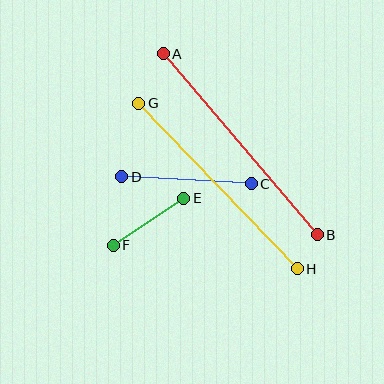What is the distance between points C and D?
The distance is approximately 130 pixels.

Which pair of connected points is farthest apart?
Points A and B are farthest apart.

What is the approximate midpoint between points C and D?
The midpoint is at approximately (187, 180) pixels.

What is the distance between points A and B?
The distance is approximately 238 pixels.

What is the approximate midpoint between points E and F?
The midpoint is at approximately (148, 222) pixels.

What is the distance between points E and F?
The distance is approximately 85 pixels.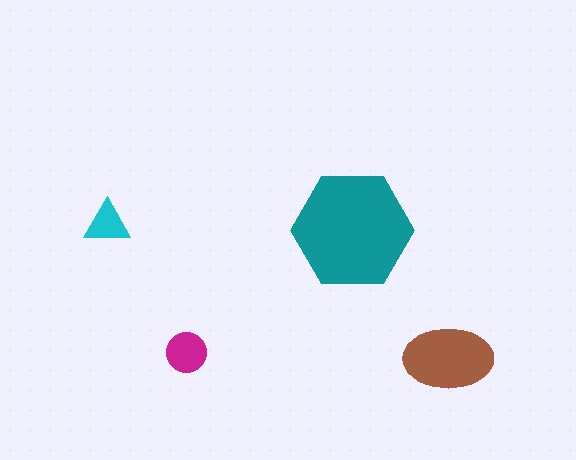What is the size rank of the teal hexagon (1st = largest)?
1st.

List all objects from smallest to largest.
The cyan triangle, the magenta circle, the brown ellipse, the teal hexagon.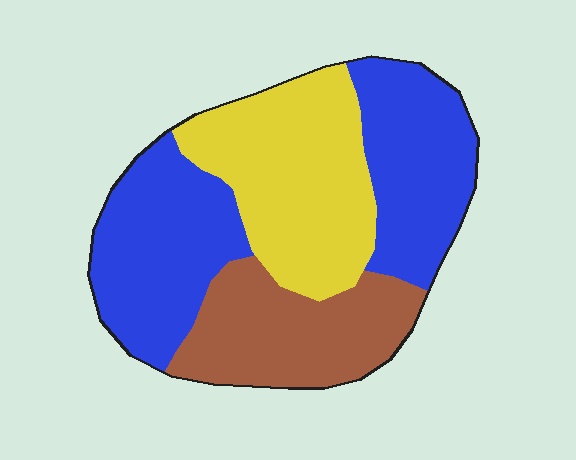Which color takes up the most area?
Blue, at roughly 45%.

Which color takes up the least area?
Brown, at roughly 25%.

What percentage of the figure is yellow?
Yellow covers 31% of the figure.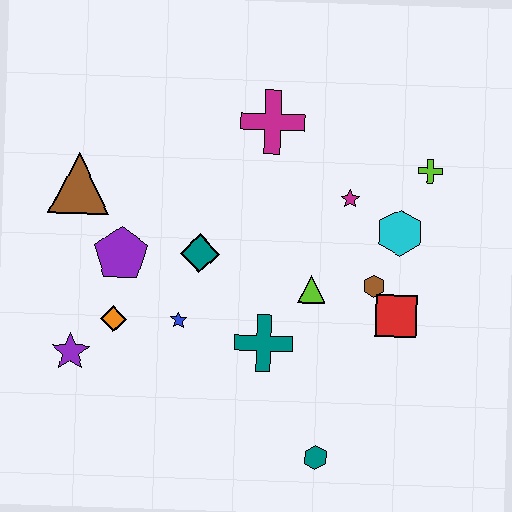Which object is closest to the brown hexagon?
The red square is closest to the brown hexagon.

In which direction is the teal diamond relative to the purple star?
The teal diamond is to the right of the purple star.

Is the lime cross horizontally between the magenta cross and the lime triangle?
No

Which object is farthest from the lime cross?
The purple star is farthest from the lime cross.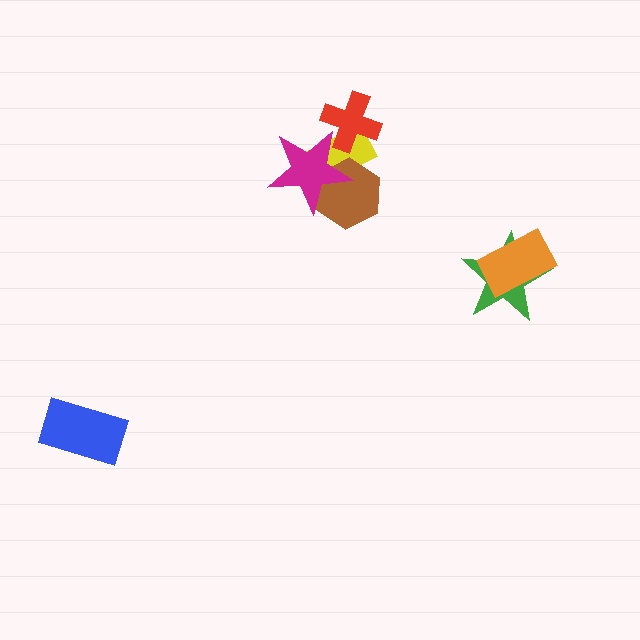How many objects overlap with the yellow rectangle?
3 objects overlap with the yellow rectangle.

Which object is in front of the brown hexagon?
The magenta star is in front of the brown hexagon.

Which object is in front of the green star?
The orange rectangle is in front of the green star.